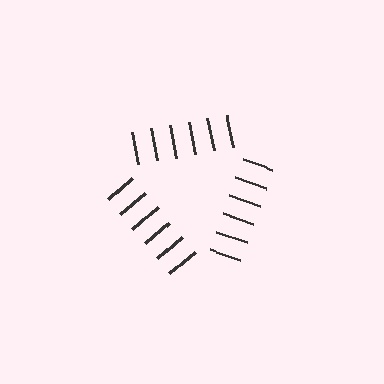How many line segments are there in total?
18 — 6 along each of the 3 edges.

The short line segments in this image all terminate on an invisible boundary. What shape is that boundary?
An illusory triangle — the line segments terminate on its edges but no continuous stroke is drawn.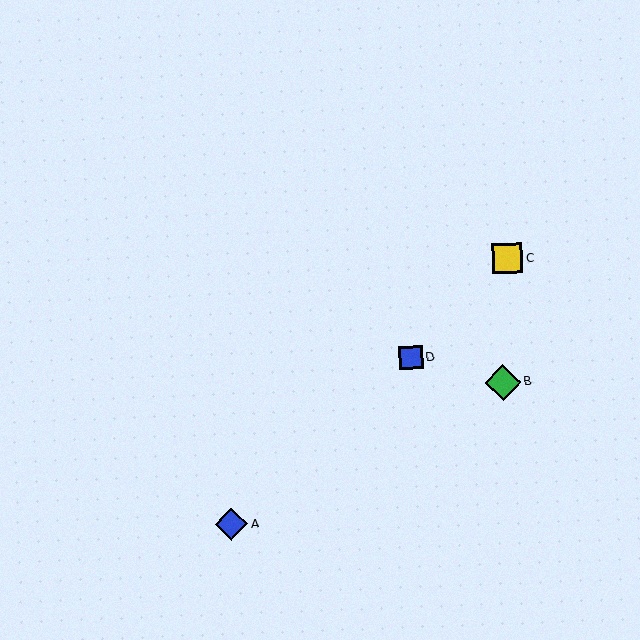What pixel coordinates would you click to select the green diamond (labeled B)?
Click at (503, 382) to select the green diamond B.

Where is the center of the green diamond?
The center of the green diamond is at (503, 382).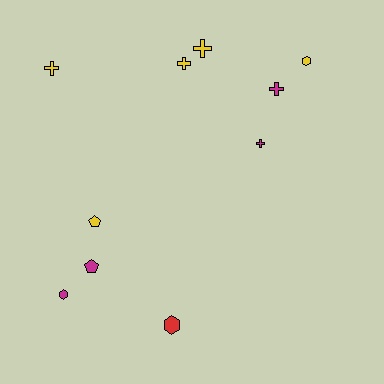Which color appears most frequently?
Yellow, with 5 objects.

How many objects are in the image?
There are 10 objects.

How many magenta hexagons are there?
There is 1 magenta hexagon.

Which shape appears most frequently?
Cross, with 5 objects.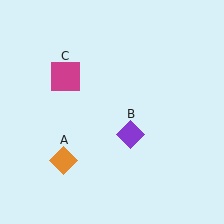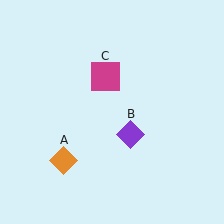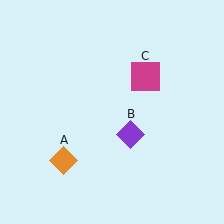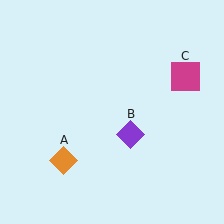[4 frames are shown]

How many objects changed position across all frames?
1 object changed position: magenta square (object C).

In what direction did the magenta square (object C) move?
The magenta square (object C) moved right.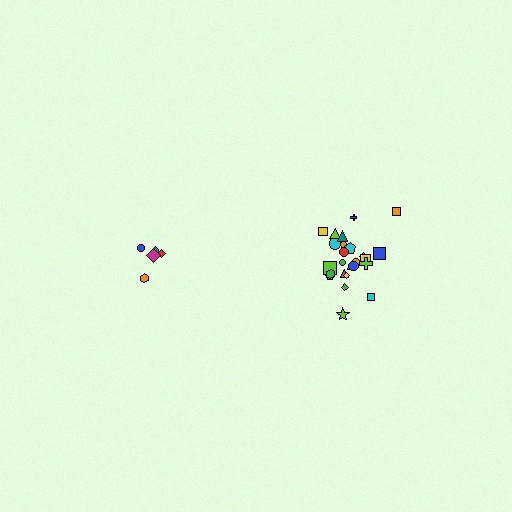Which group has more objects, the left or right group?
The right group.